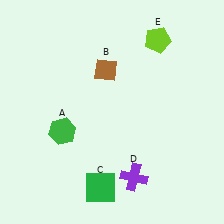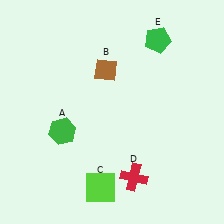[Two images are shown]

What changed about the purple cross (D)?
In Image 1, D is purple. In Image 2, it changed to red.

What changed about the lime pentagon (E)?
In Image 1, E is lime. In Image 2, it changed to green.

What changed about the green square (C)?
In Image 1, C is green. In Image 2, it changed to lime.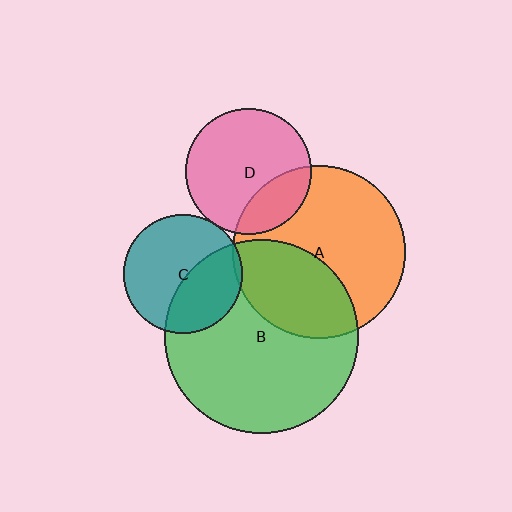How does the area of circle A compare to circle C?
Approximately 2.1 times.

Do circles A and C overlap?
Yes.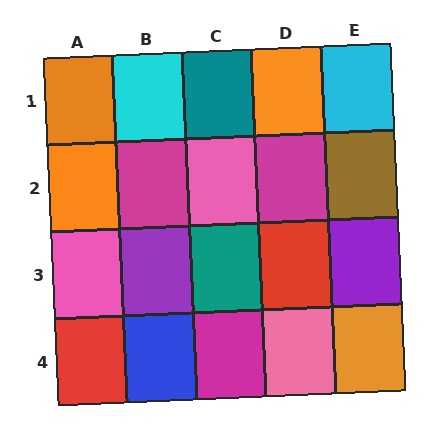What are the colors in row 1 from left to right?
Orange, cyan, teal, orange, cyan.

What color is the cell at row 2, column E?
Brown.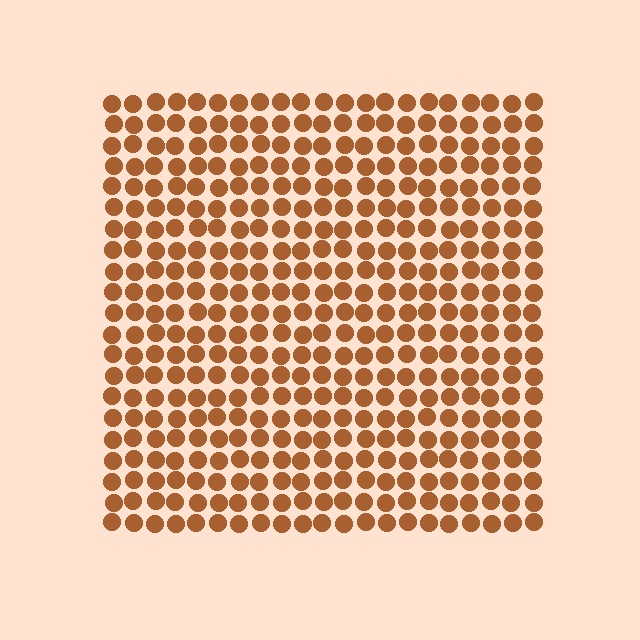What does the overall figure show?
The overall figure shows a square.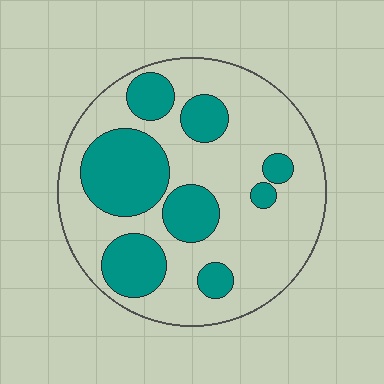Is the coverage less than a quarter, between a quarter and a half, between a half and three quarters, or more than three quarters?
Between a quarter and a half.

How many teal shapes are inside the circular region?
8.